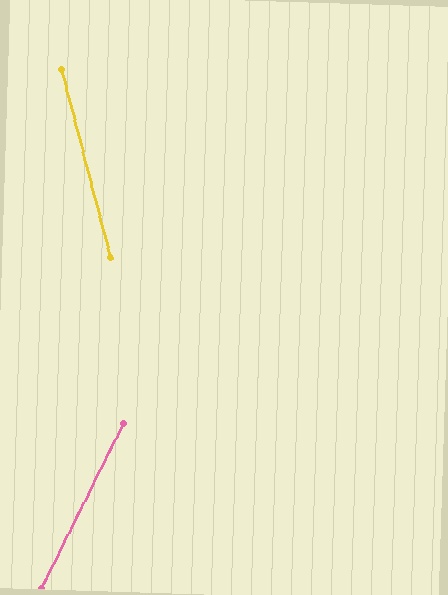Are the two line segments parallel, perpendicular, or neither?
Neither parallel nor perpendicular — they differ by about 41°.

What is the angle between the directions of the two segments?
Approximately 41 degrees.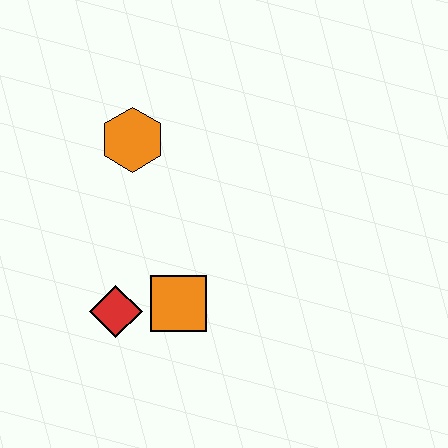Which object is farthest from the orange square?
The orange hexagon is farthest from the orange square.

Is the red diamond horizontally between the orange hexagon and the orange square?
No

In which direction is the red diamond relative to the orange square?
The red diamond is to the left of the orange square.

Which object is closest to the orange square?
The red diamond is closest to the orange square.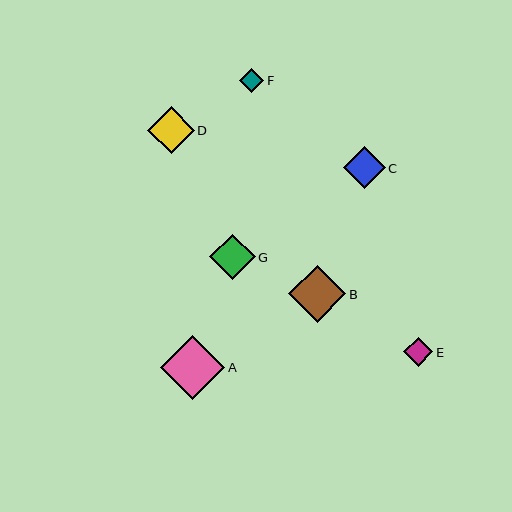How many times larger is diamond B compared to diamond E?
Diamond B is approximately 1.9 times the size of diamond E.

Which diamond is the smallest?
Diamond F is the smallest with a size of approximately 24 pixels.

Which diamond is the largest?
Diamond A is the largest with a size of approximately 64 pixels.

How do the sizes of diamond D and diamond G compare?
Diamond D and diamond G are approximately the same size.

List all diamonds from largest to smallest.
From largest to smallest: A, B, D, G, C, E, F.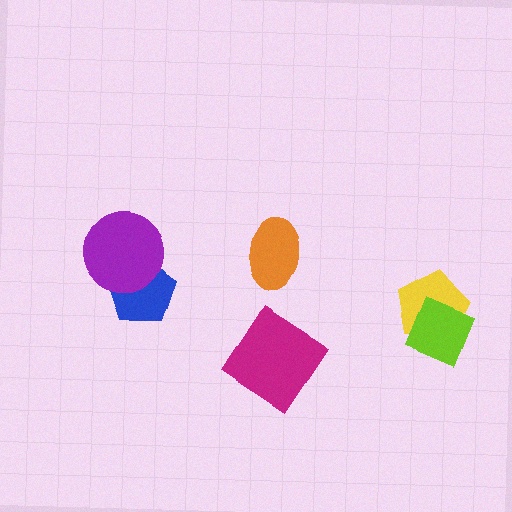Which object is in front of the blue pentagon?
The purple circle is in front of the blue pentagon.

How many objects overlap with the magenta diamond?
0 objects overlap with the magenta diamond.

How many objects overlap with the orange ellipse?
0 objects overlap with the orange ellipse.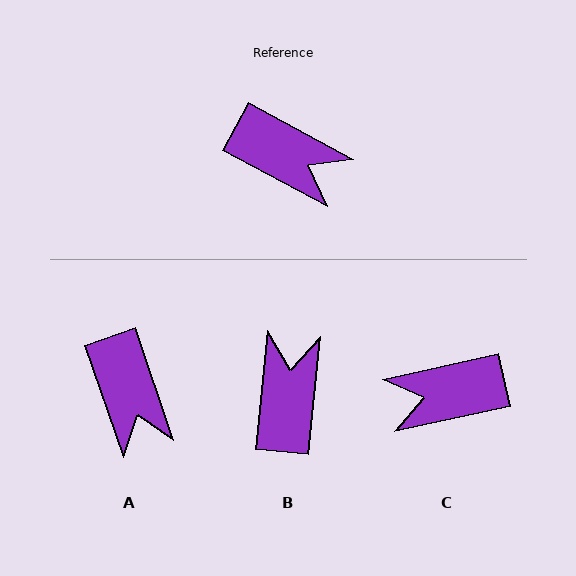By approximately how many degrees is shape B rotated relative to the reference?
Approximately 112 degrees counter-clockwise.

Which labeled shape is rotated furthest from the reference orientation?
C, about 139 degrees away.